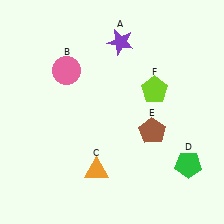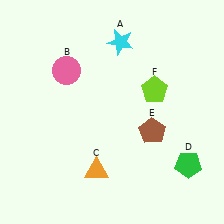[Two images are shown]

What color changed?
The star (A) changed from purple in Image 1 to cyan in Image 2.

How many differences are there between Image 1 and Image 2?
There is 1 difference between the two images.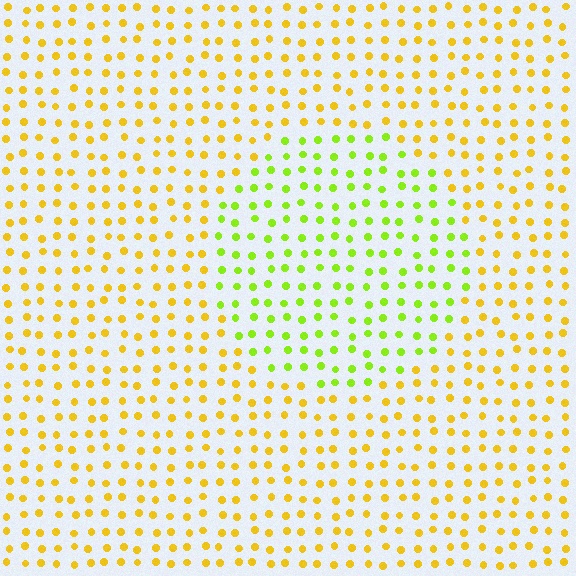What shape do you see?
I see a circle.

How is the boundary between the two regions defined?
The boundary is defined purely by a slight shift in hue (about 41 degrees). Spacing, size, and orientation are identical on both sides.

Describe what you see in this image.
The image is filled with small yellow elements in a uniform arrangement. A circle-shaped region is visible where the elements are tinted to a slightly different hue, forming a subtle color boundary.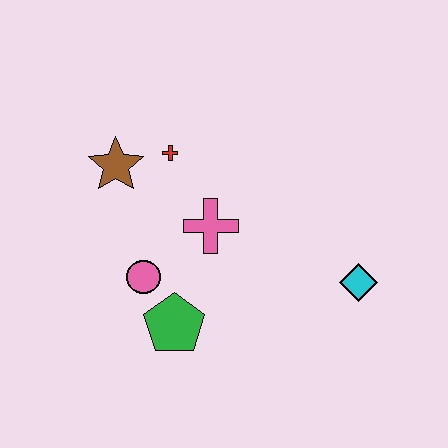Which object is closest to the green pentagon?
The pink circle is closest to the green pentagon.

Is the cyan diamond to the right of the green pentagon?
Yes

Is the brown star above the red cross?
No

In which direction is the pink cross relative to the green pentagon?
The pink cross is above the green pentagon.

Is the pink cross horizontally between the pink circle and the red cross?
No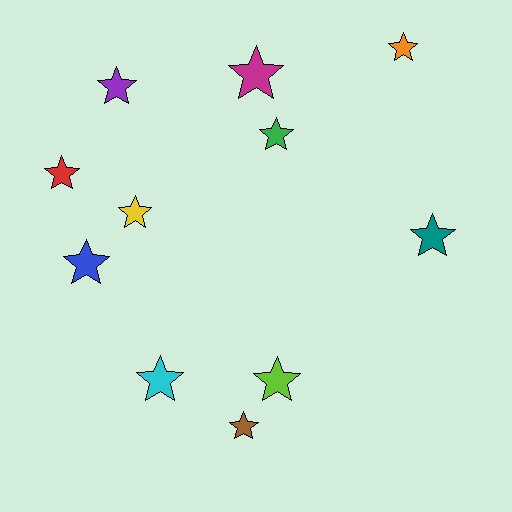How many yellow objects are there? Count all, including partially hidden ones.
There is 1 yellow object.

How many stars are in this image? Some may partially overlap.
There are 11 stars.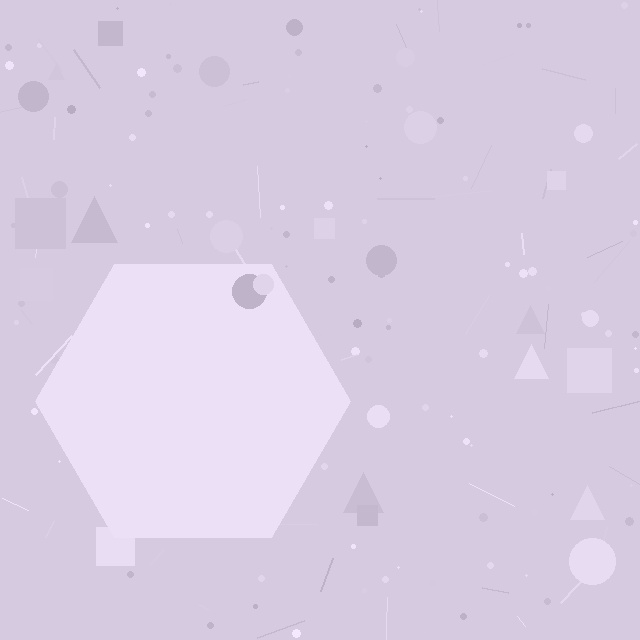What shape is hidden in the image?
A hexagon is hidden in the image.